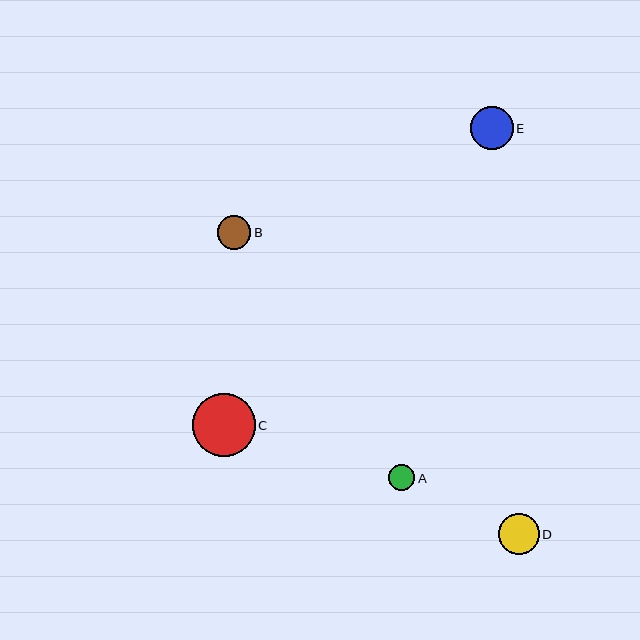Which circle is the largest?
Circle C is the largest with a size of approximately 63 pixels.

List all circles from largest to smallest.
From largest to smallest: C, E, D, B, A.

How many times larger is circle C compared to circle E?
Circle C is approximately 1.5 times the size of circle E.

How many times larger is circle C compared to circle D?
Circle C is approximately 1.5 times the size of circle D.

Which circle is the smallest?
Circle A is the smallest with a size of approximately 26 pixels.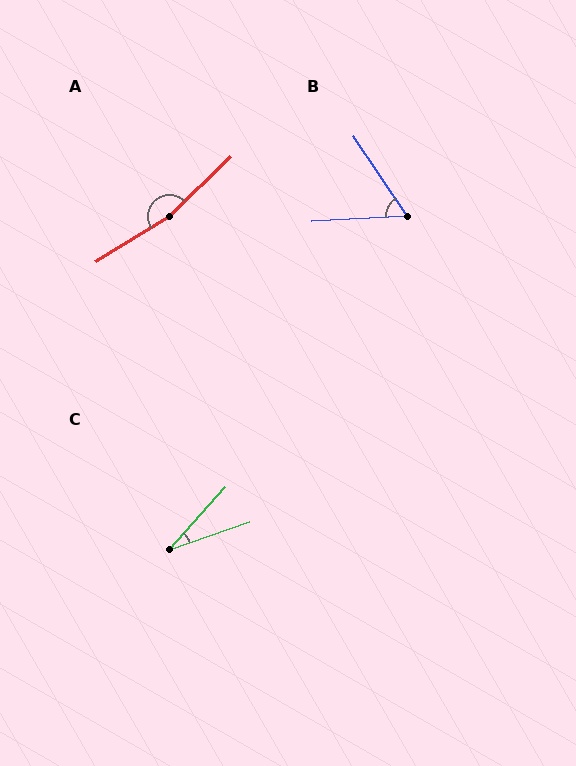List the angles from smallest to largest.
C (29°), B (60°), A (167°).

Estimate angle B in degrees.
Approximately 60 degrees.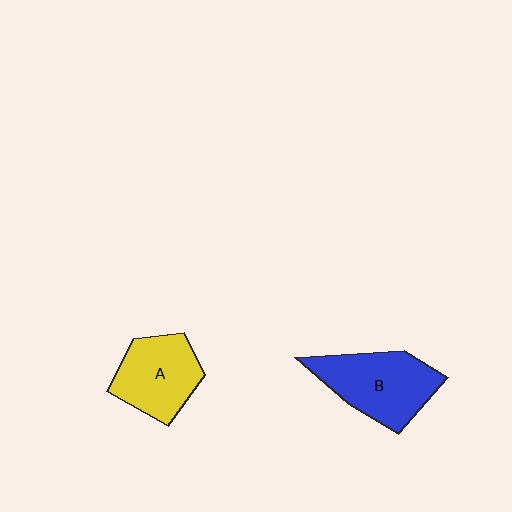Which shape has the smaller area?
Shape A (yellow).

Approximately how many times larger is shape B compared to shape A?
Approximately 1.2 times.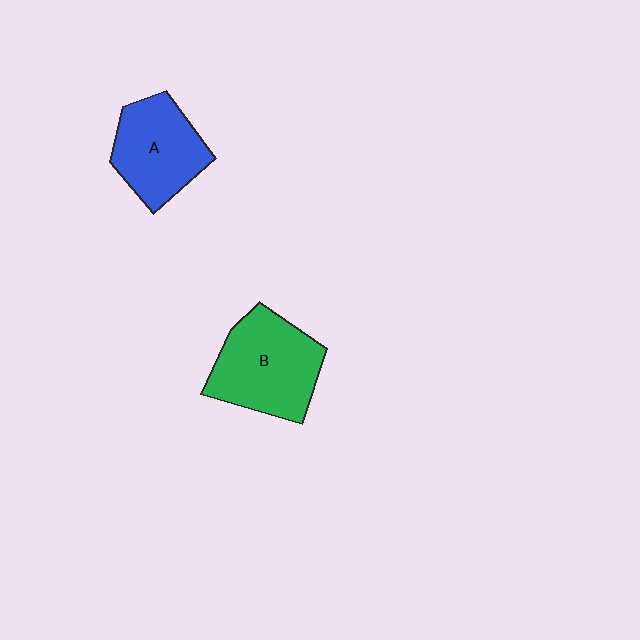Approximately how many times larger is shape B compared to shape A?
Approximately 1.2 times.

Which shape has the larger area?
Shape B (green).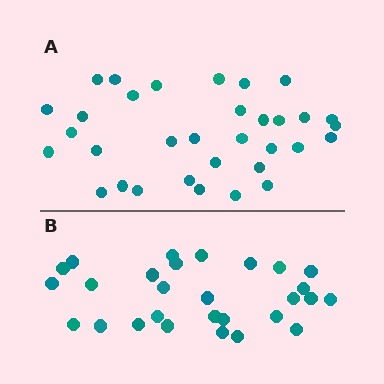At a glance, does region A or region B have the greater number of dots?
Region A (the top region) has more dots.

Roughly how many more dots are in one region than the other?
Region A has about 5 more dots than region B.